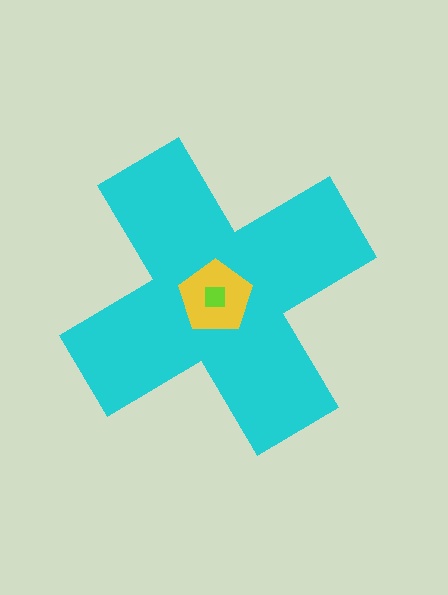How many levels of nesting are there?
3.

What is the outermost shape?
The cyan cross.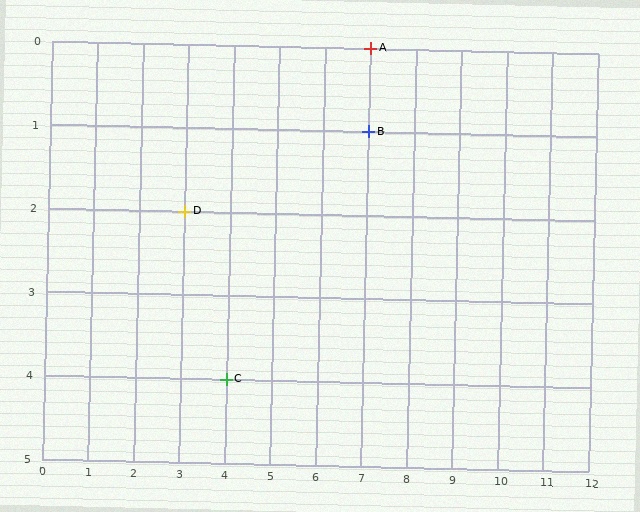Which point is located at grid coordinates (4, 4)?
Point C is at (4, 4).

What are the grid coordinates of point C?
Point C is at grid coordinates (4, 4).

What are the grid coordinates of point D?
Point D is at grid coordinates (3, 2).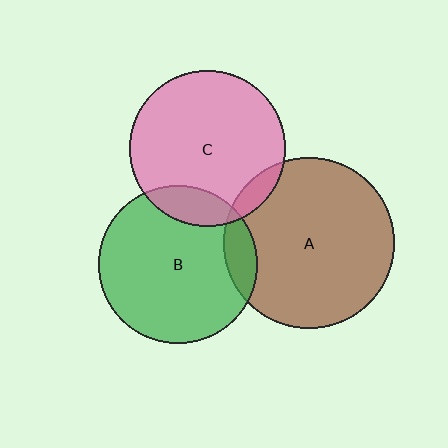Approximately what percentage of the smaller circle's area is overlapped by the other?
Approximately 15%.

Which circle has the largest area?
Circle A (brown).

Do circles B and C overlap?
Yes.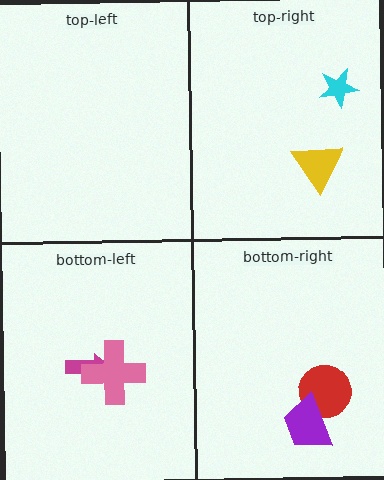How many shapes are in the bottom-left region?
2.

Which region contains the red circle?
The bottom-right region.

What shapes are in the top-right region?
The cyan star, the yellow triangle.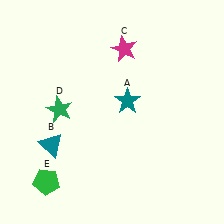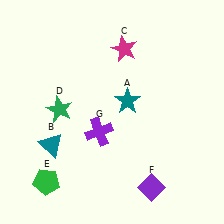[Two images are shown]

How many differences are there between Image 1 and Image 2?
There are 2 differences between the two images.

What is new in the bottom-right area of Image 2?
A purple diamond (F) was added in the bottom-right area of Image 2.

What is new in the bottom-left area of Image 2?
A purple cross (G) was added in the bottom-left area of Image 2.